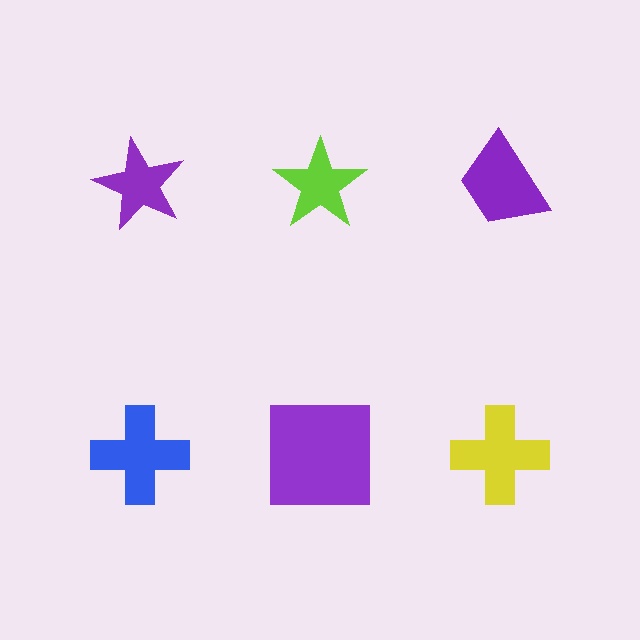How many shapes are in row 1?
3 shapes.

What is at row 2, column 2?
A purple square.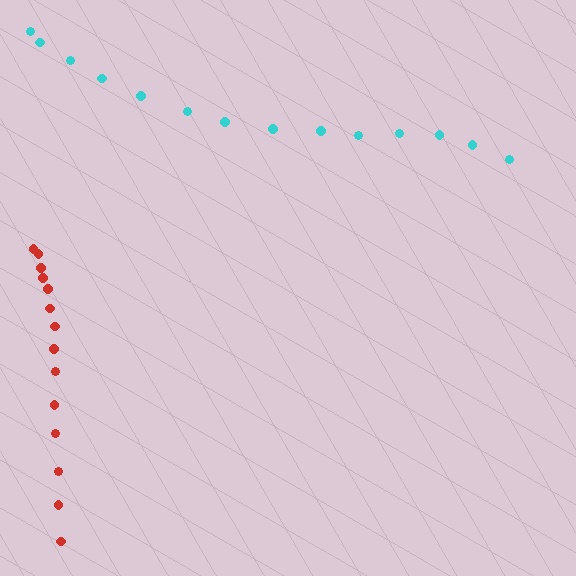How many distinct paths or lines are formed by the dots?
There are 2 distinct paths.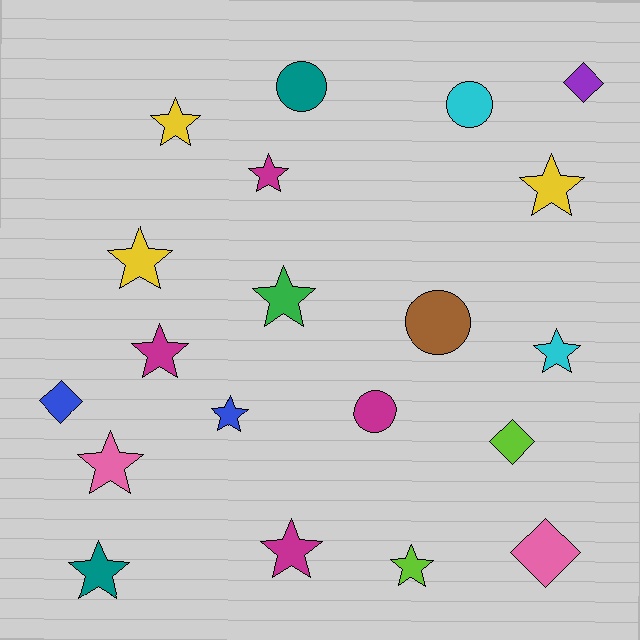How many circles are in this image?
There are 4 circles.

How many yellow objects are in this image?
There are 3 yellow objects.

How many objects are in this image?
There are 20 objects.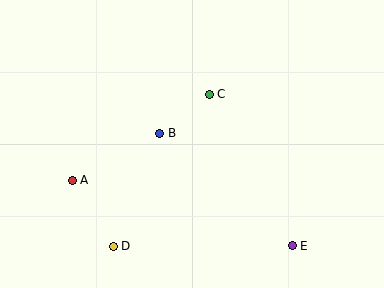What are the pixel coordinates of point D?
Point D is at (113, 246).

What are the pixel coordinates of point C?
Point C is at (209, 94).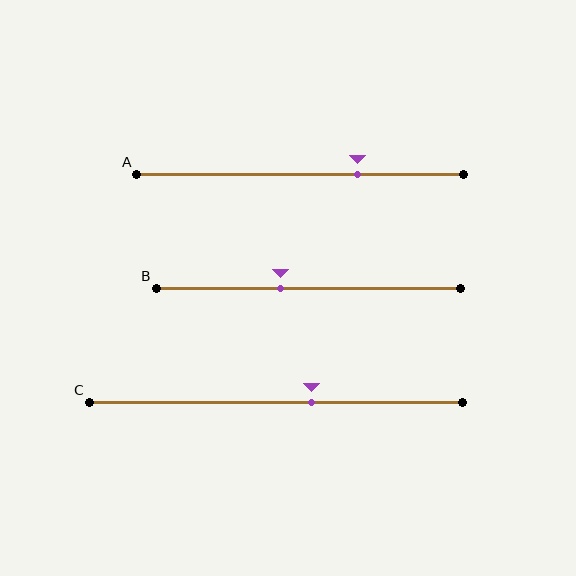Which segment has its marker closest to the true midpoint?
Segment B has its marker closest to the true midpoint.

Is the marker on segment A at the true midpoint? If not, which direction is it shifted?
No, the marker on segment A is shifted to the right by about 17% of the segment length.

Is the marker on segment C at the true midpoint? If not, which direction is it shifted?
No, the marker on segment C is shifted to the right by about 9% of the segment length.